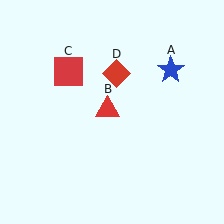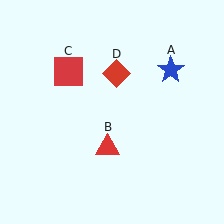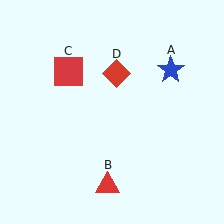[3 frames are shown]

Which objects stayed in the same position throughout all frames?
Blue star (object A) and red square (object C) and red diamond (object D) remained stationary.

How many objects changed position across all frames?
1 object changed position: red triangle (object B).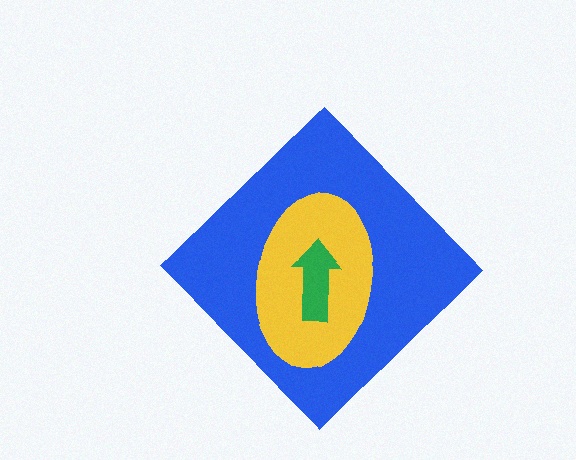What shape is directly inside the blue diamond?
The yellow ellipse.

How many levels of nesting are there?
3.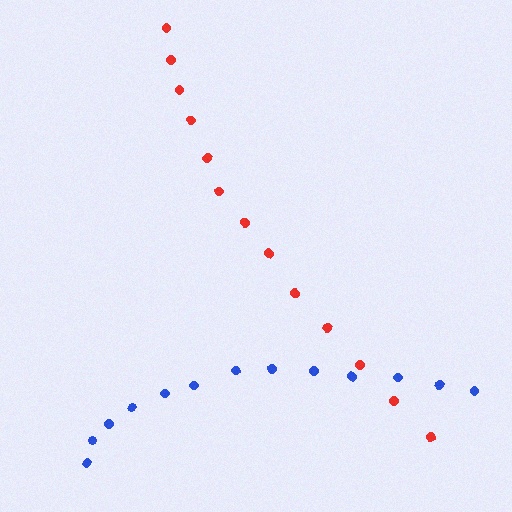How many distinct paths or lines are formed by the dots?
There are 2 distinct paths.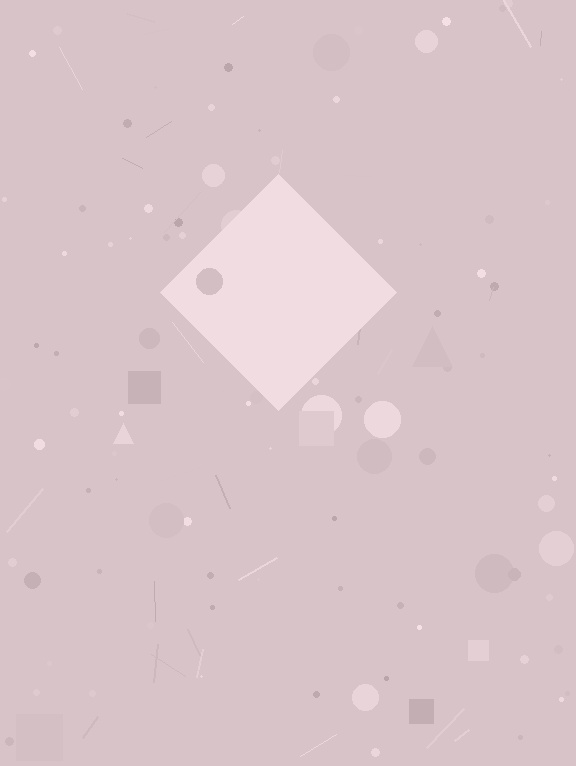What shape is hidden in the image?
A diamond is hidden in the image.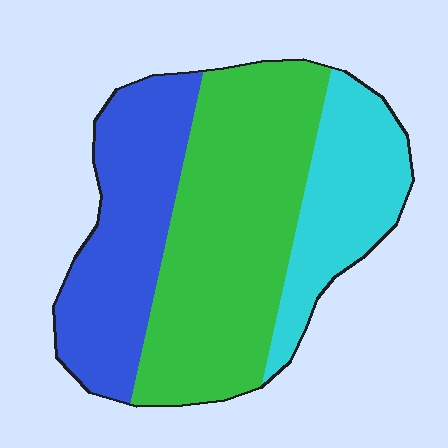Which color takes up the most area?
Green, at roughly 50%.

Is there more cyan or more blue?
Blue.